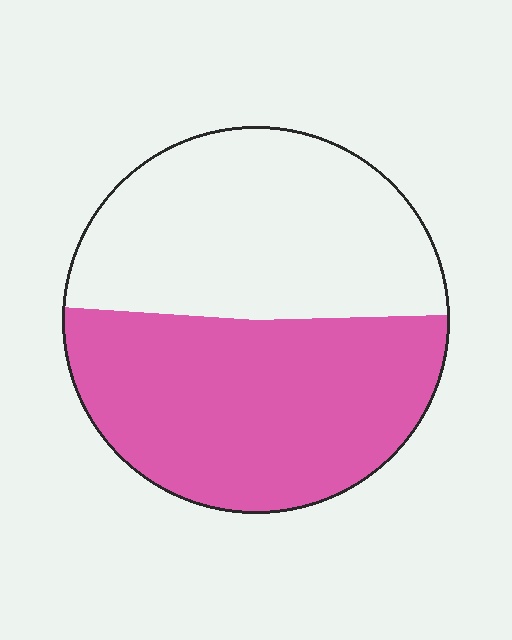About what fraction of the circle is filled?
About one half (1/2).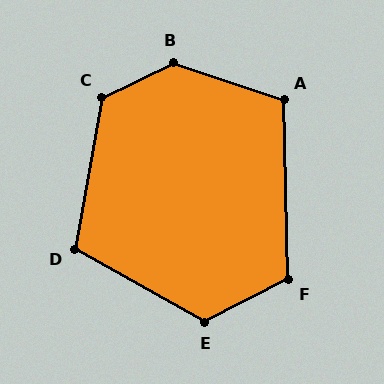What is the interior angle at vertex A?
Approximately 110 degrees (obtuse).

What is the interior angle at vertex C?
Approximately 126 degrees (obtuse).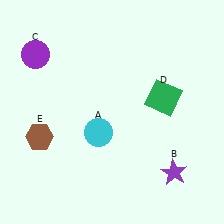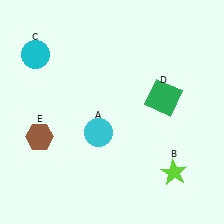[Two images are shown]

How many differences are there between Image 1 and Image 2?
There are 2 differences between the two images.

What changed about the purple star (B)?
In Image 1, B is purple. In Image 2, it changed to lime.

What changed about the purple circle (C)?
In Image 1, C is purple. In Image 2, it changed to cyan.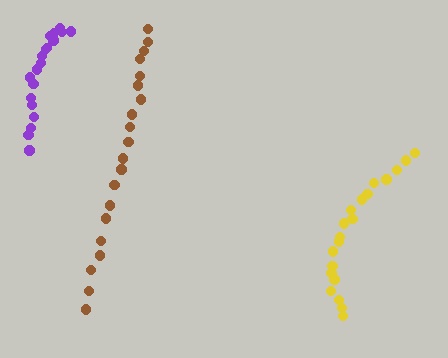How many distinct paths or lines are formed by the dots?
There are 3 distinct paths.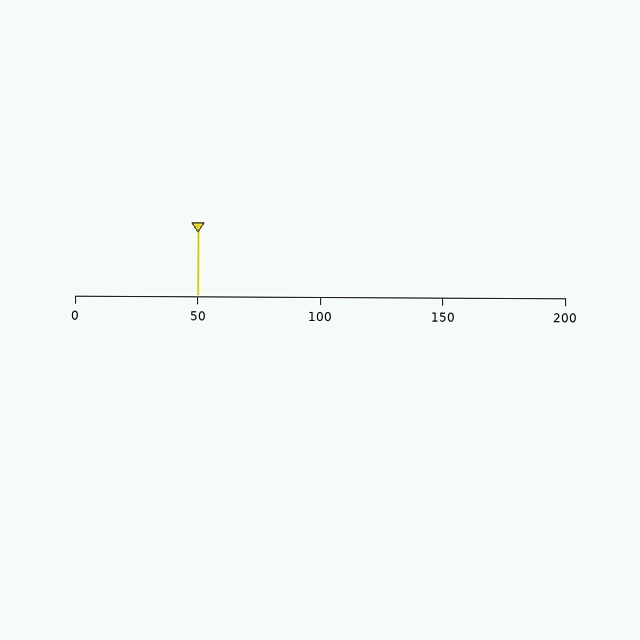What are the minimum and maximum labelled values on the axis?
The axis runs from 0 to 200.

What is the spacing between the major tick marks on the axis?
The major ticks are spaced 50 apart.